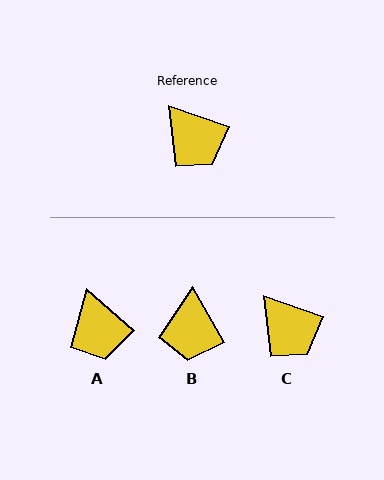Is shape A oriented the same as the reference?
No, it is off by about 22 degrees.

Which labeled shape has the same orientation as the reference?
C.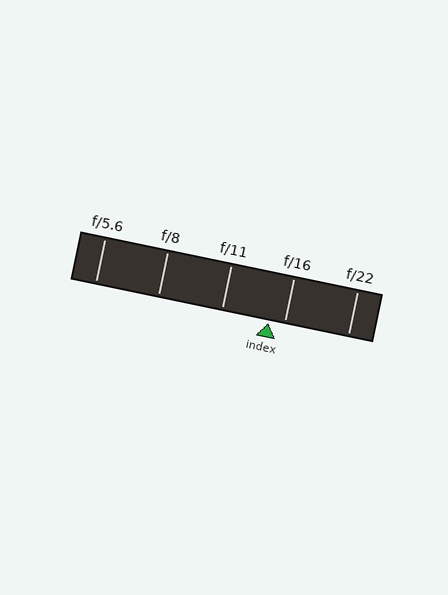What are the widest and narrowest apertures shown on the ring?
The widest aperture shown is f/5.6 and the narrowest is f/22.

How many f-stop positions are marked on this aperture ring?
There are 5 f-stop positions marked.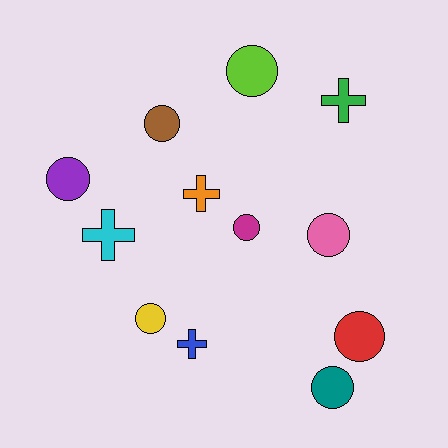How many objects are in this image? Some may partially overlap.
There are 12 objects.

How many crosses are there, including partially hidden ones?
There are 4 crosses.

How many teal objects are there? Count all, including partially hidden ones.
There is 1 teal object.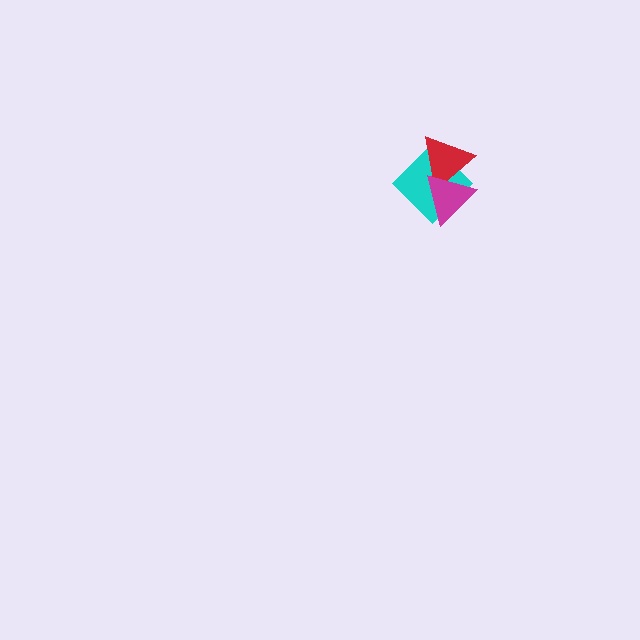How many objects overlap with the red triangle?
2 objects overlap with the red triangle.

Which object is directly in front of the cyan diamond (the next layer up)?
The red triangle is directly in front of the cyan diamond.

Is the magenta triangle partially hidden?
No, no other shape covers it.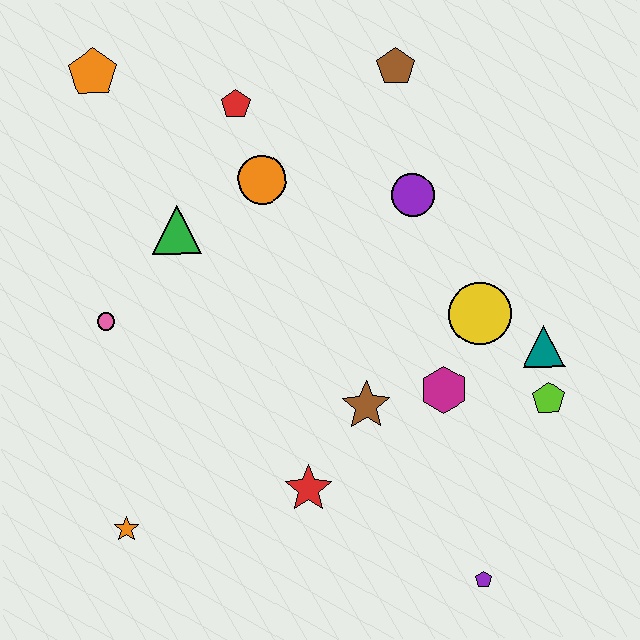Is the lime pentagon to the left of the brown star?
No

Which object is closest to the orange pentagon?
The red pentagon is closest to the orange pentagon.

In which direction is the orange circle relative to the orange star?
The orange circle is above the orange star.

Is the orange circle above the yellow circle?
Yes